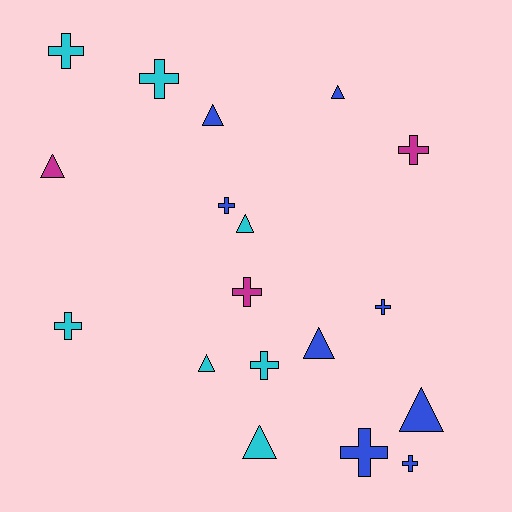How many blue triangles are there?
There are 4 blue triangles.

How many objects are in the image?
There are 18 objects.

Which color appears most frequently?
Blue, with 8 objects.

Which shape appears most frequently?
Cross, with 10 objects.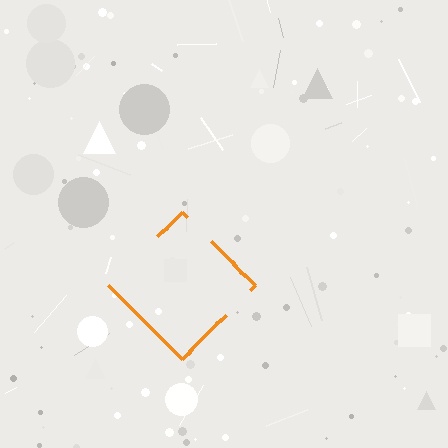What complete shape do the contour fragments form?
The contour fragments form a diamond.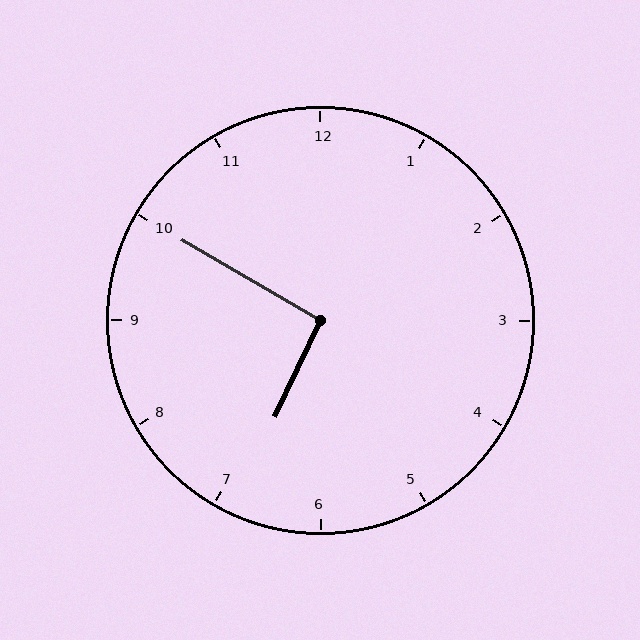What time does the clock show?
6:50.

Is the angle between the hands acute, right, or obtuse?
It is right.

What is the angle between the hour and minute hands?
Approximately 95 degrees.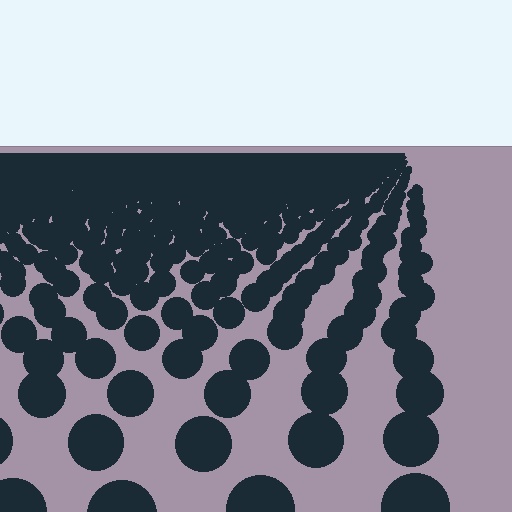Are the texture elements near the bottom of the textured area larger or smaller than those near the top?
Larger. Near the bottom, elements are closer to the viewer and appear at a bigger on-screen size.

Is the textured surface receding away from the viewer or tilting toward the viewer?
The surface is receding away from the viewer. Texture elements get smaller and denser toward the top.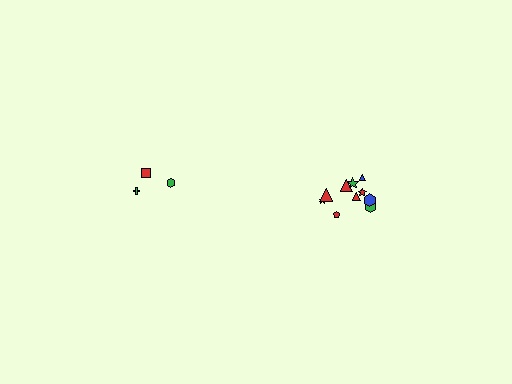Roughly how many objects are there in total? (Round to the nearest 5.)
Roughly 15 objects in total.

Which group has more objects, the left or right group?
The right group.